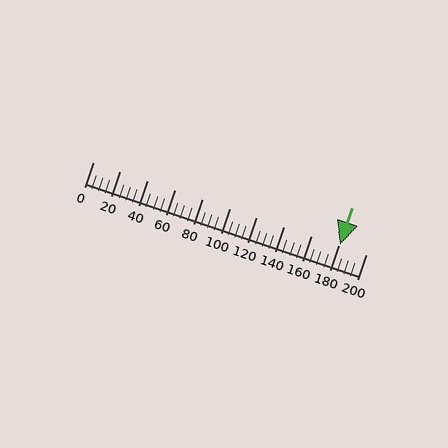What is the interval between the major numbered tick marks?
The major tick marks are spaced 20 units apart.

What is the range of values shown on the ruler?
The ruler shows values from 0 to 200.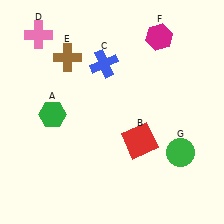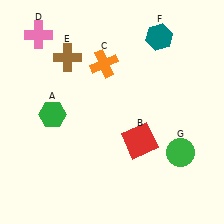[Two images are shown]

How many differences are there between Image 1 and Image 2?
There are 2 differences between the two images.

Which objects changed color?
C changed from blue to orange. F changed from magenta to teal.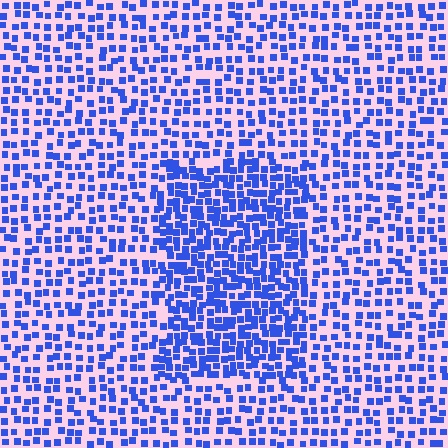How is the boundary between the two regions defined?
The boundary is defined by a change in element density (approximately 1.8x ratio). All elements are the same color, size, and shape.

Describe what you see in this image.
The image contains small blue elements arranged at two different densities. A rectangle-shaped region is visible where the elements are more densely packed than the surrounding area.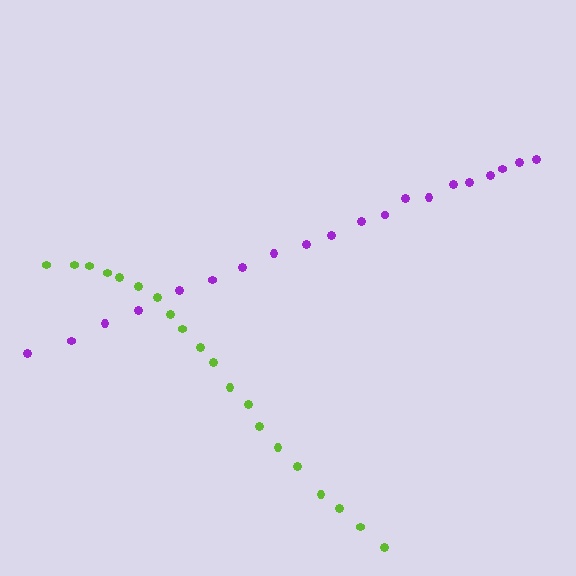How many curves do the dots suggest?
There are 2 distinct paths.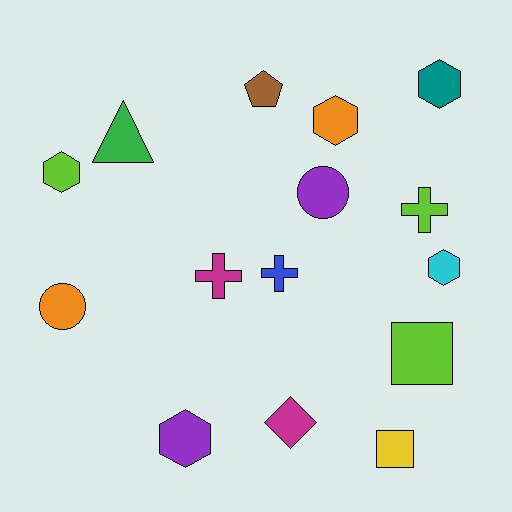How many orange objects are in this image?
There are 2 orange objects.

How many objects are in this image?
There are 15 objects.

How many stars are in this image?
There are no stars.